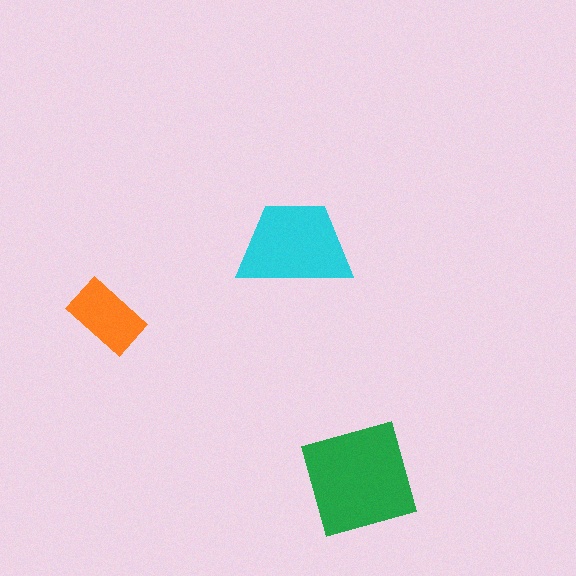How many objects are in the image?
There are 3 objects in the image.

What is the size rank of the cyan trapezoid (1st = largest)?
2nd.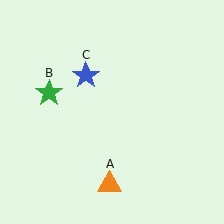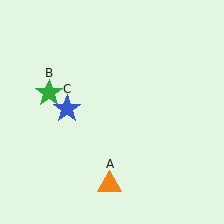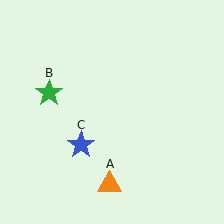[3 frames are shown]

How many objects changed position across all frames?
1 object changed position: blue star (object C).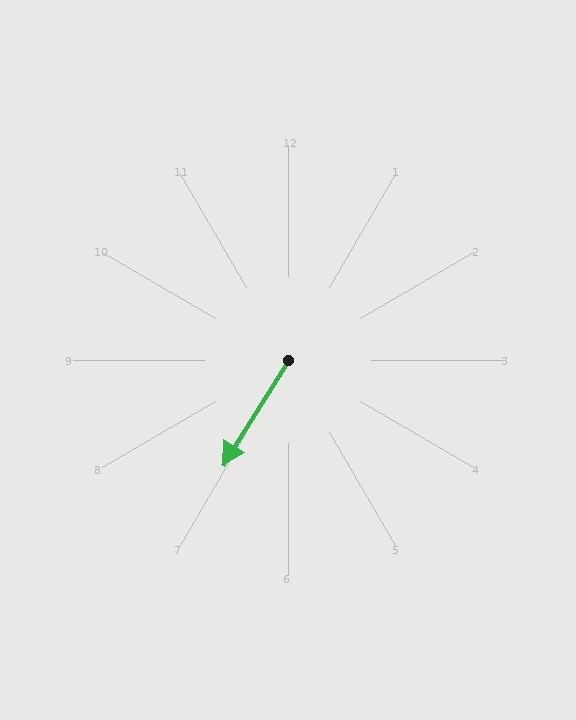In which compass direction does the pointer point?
Southwest.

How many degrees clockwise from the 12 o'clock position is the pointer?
Approximately 212 degrees.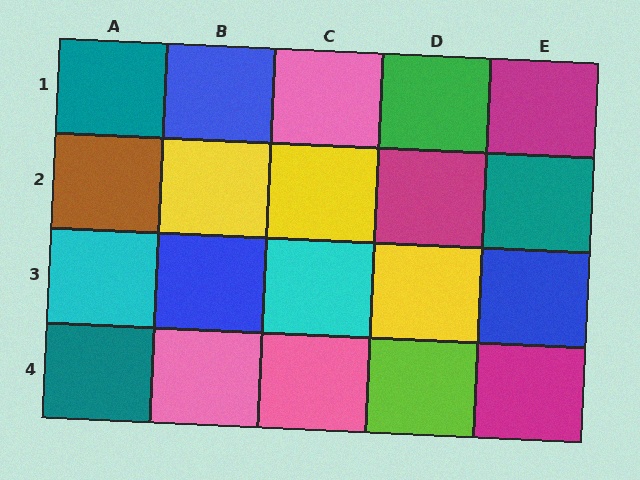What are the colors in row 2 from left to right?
Brown, yellow, yellow, magenta, teal.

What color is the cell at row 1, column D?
Green.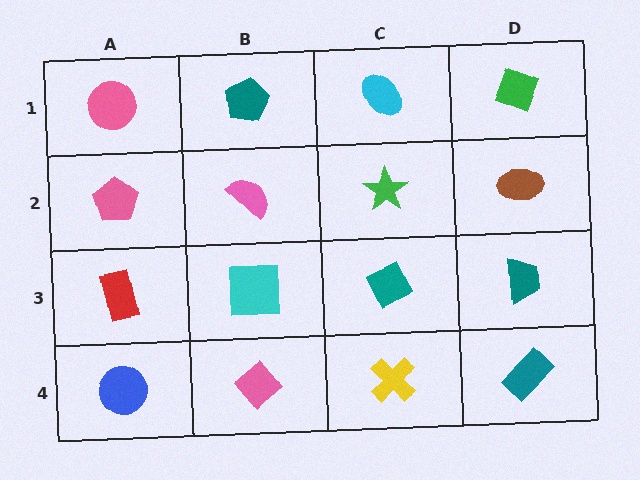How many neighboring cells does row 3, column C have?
4.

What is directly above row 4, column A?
A red rectangle.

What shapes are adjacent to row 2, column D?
A green diamond (row 1, column D), a teal trapezoid (row 3, column D), a green star (row 2, column C).